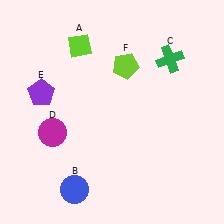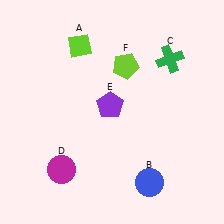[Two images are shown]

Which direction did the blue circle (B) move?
The blue circle (B) moved right.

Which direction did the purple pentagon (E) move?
The purple pentagon (E) moved right.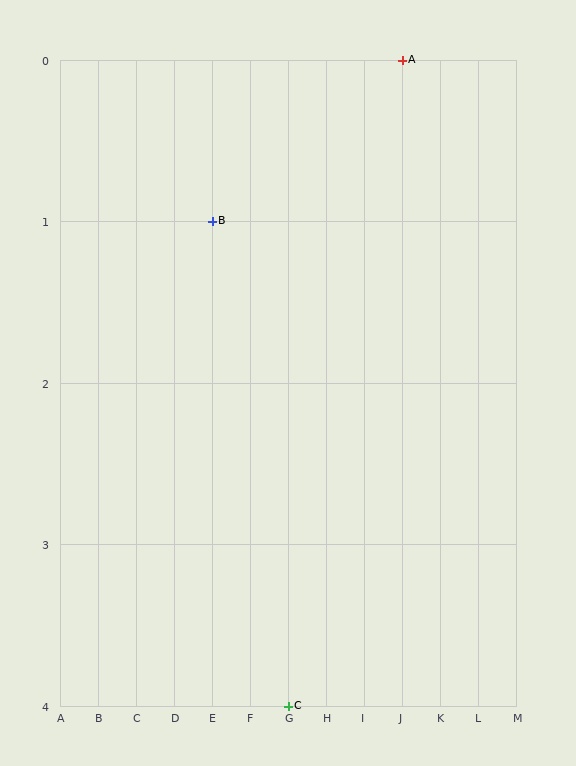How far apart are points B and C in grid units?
Points B and C are 2 columns and 3 rows apart (about 3.6 grid units diagonally).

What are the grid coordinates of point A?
Point A is at grid coordinates (J, 0).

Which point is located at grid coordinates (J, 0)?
Point A is at (J, 0).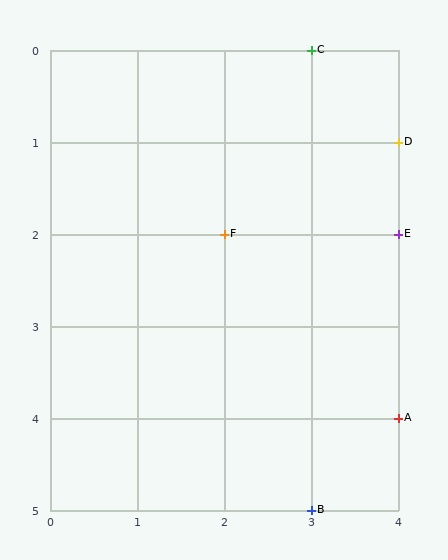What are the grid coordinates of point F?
Point F is at grid coordinates (2, 2).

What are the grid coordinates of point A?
Point A is at grid coordinates (4, 4).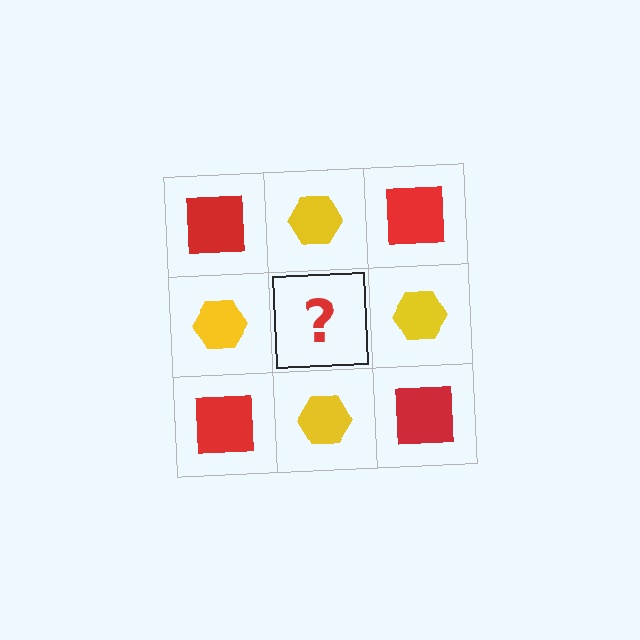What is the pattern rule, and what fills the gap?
The rule is that it alternates red square and yellow hexagon in a checkerboard pattern. The gap should be filled with a red square.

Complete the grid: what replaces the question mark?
The question mark should be replaced with a red square.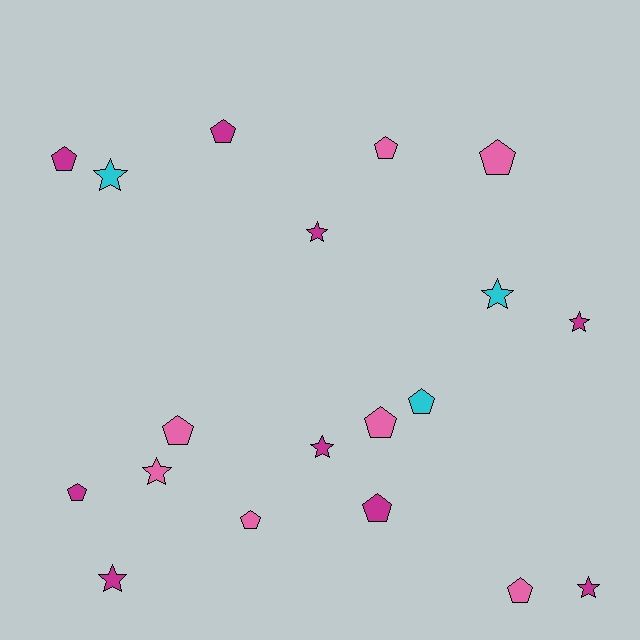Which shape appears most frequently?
Pentagon, with 11 objects.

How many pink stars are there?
There is 1 pink star.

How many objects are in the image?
There are 19 objects.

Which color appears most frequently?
Magenta, with 9 objects.